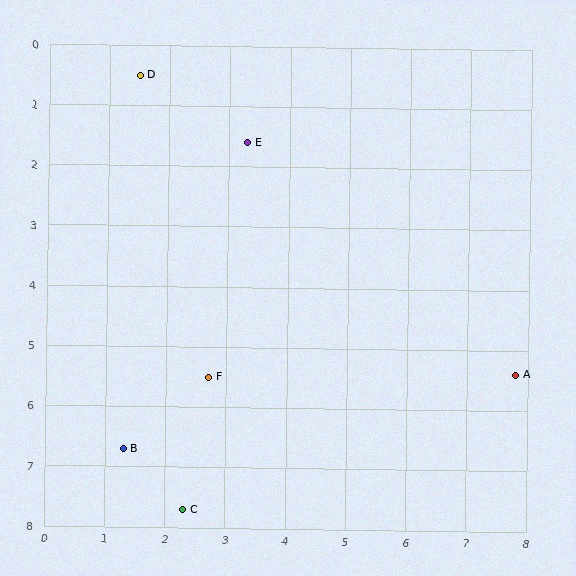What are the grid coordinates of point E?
Point E is at approximately (3.3, 1.6).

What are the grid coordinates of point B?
Point B is at approximately (1.3, 6.7).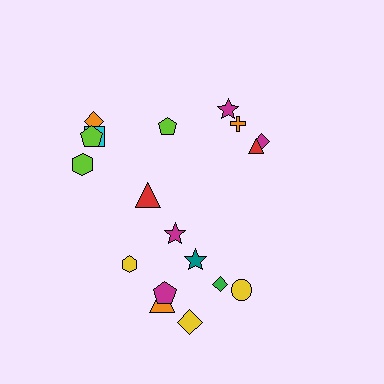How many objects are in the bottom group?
There are 8 objects.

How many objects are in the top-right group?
There are 4 objects.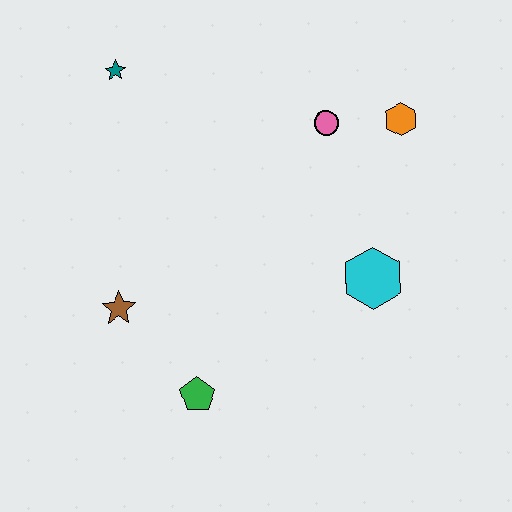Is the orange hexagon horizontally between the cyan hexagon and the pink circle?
No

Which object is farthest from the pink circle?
The green pentagon is farthest from the pink circle.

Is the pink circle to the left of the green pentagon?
No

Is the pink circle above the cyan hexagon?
Yes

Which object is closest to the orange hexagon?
The pink circle is closest to the orange hexagon.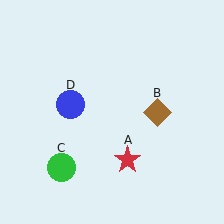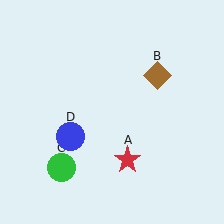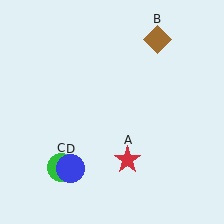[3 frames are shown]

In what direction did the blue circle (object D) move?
The blue circle (object D) moved down.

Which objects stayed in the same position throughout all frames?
Red star (object A) and green circle (object C) remained stationary.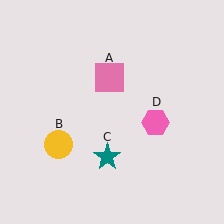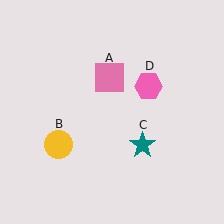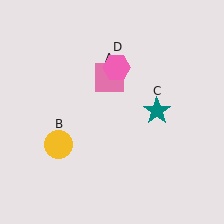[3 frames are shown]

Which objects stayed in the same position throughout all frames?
Pink square (object A) and yellow circle (object B) remained stationary.